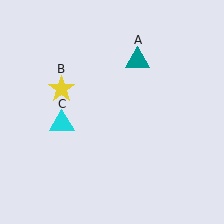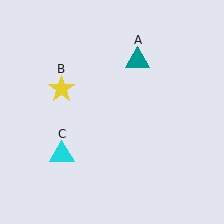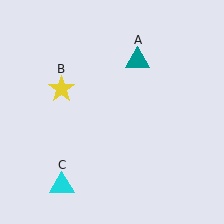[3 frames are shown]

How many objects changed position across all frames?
1 object changed position: cyan triangle (object C).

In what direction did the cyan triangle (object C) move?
The cyan triangle (object C) moved down.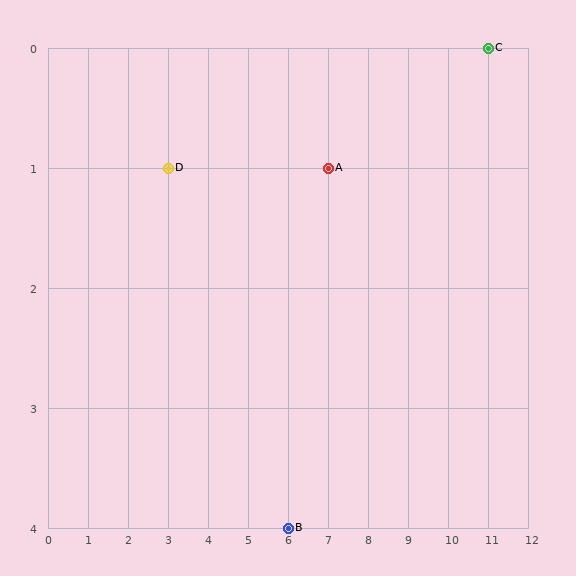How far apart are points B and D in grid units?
Points B and D are 3 columns and 3 rows apart (about 4.2 grid units diagonally).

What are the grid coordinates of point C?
Point C is at grid coordinates (11, 0).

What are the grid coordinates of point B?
Point B is at grid coordinates (6, 4).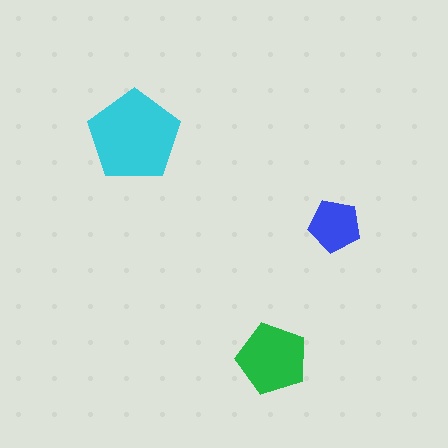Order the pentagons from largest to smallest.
the cyan one, the green one, the blue one.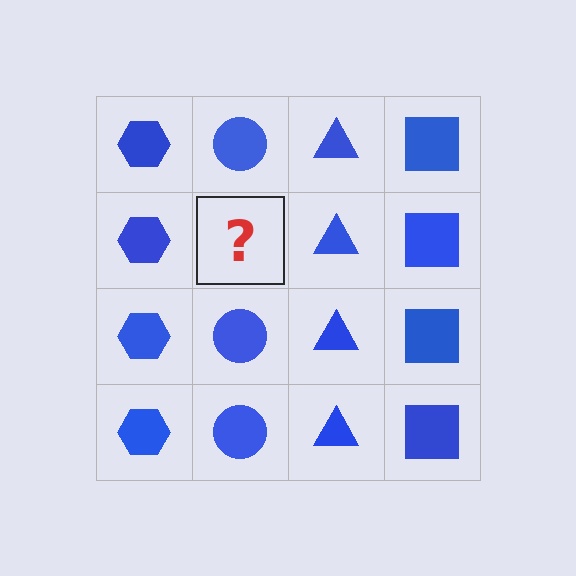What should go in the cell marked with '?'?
The missing cell should contain a blue circle.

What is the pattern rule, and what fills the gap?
The rule is that each column has a consistent shape. The gap should be filled with a blue circle.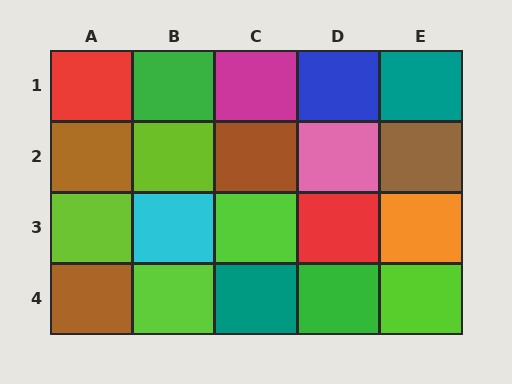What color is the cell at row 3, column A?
Lime.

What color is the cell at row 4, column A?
Brown.